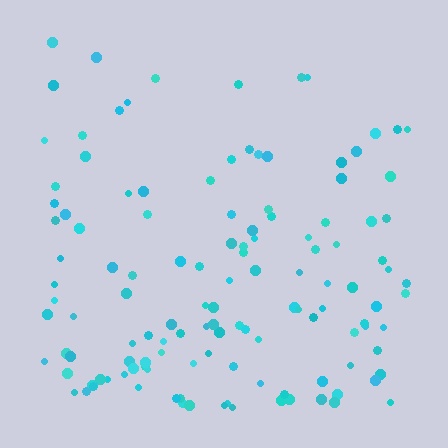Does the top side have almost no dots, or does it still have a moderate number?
Still a moderate number, just noticeably fewer than the bottom.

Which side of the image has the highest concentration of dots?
The bottom.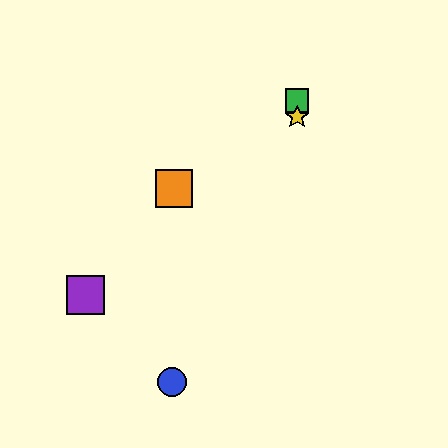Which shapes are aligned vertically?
The red star, the green square, the yellow star are aligned vertically.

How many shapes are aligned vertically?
3 shapes (the red star, the green square, the yellow star) are aligned vertically.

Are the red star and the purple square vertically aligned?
No, the red star is at x≈297 and the purple square is at x≈85.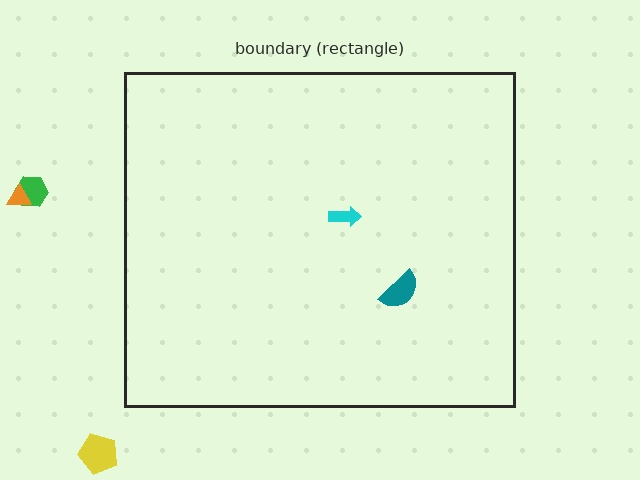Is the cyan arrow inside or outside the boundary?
Inside.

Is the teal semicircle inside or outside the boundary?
Inside.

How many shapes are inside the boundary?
2 inside, 3 outside.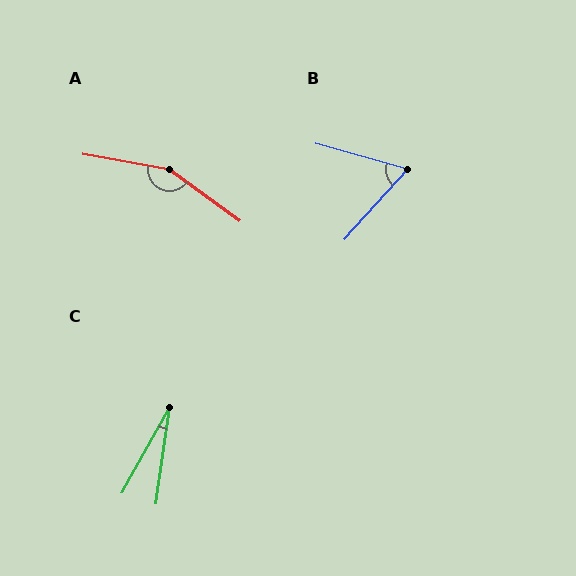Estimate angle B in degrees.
Approximately 63 degrees.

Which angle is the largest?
A, at approximately 154 degrees.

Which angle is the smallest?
C, at approximately 21 degrees.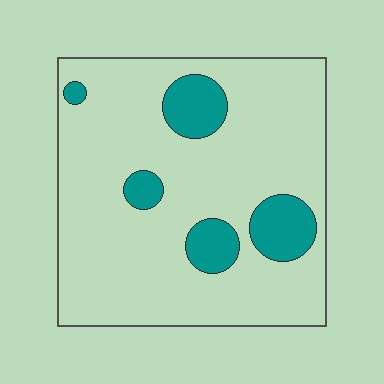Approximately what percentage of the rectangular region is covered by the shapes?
Approximately 15%.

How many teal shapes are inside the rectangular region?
5.